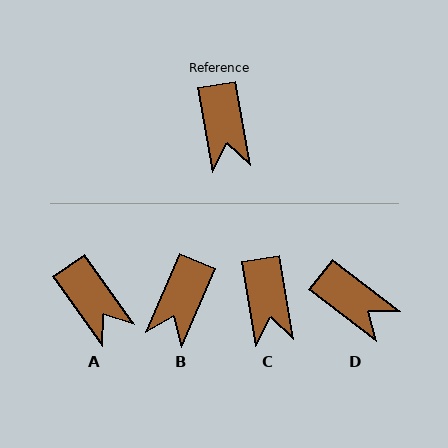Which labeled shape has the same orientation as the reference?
C.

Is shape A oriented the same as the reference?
No, it is off by about 26 degrees.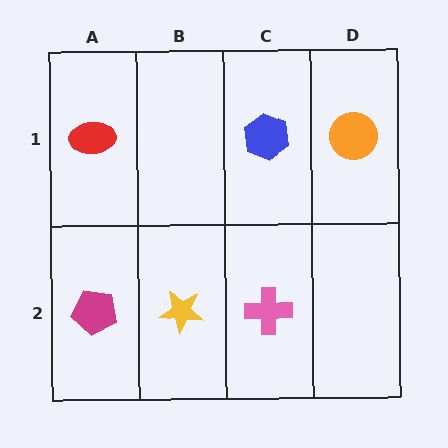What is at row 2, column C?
A pink cross.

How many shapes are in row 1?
3 shapes.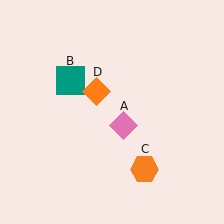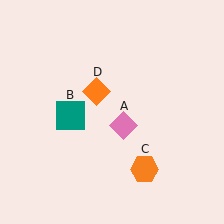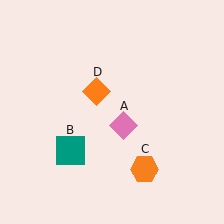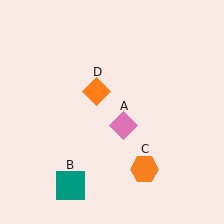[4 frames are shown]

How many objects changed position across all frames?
1 object changed position: teal square (object B).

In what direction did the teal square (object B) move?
The teal square (object B) moved down.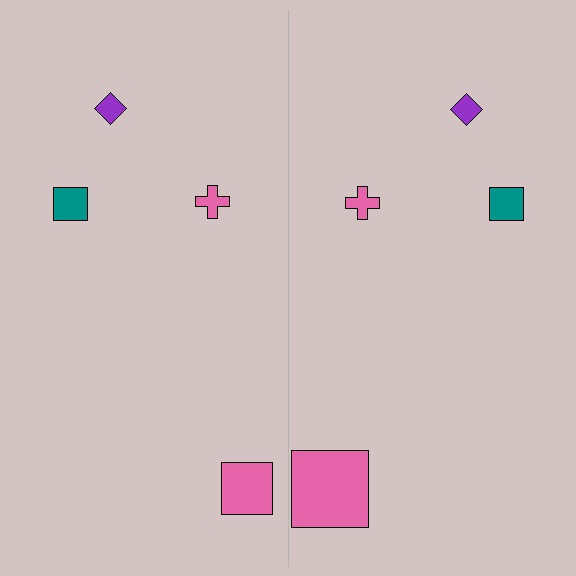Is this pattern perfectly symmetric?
No, the pattern is not perfectly symmetric. The pink square on the right side has a different size than its mirror counterpart.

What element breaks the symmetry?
The pink square on the right side has a different size than its mirror counterpart.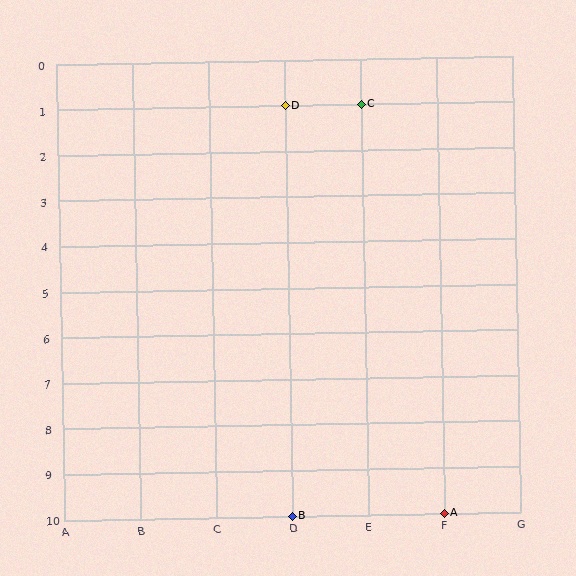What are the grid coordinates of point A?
Point A is at grid coordinates (F, 10).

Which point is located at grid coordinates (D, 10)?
Point B is at (D, 10).